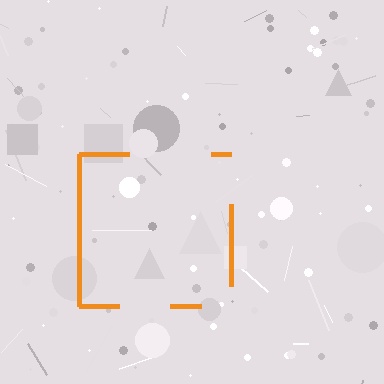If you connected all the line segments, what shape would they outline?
They would outline a square.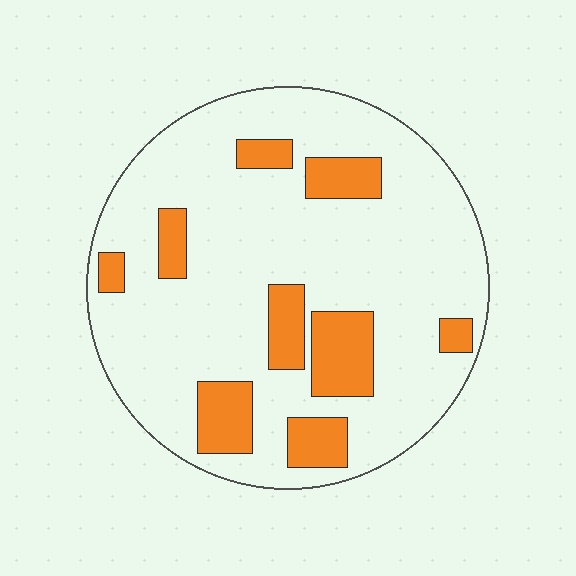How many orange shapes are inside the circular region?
9.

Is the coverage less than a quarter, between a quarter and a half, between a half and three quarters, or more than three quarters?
Less than a quarter.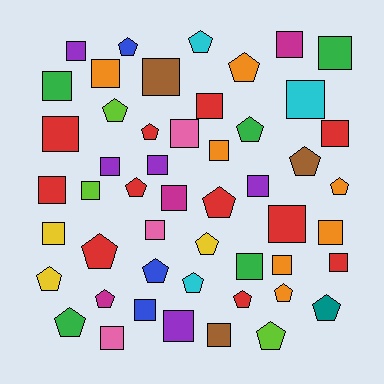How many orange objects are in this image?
There are 7 orange objects.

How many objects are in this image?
There are 50 objects.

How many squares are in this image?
There are 29 squares.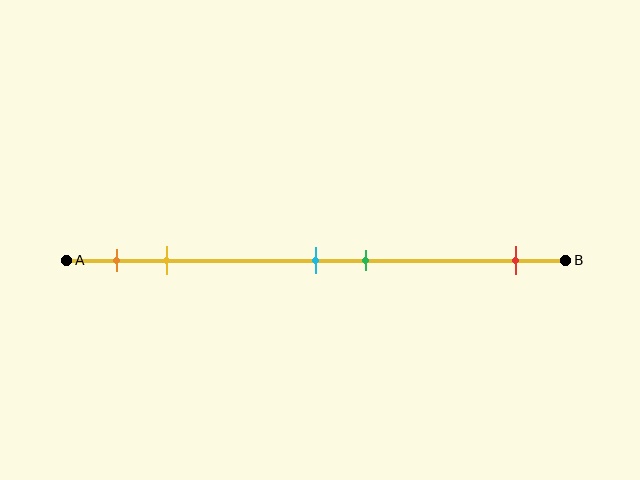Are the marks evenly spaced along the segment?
No, the marks are not evenly spaced.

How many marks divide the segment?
There are 5 marks dividing the segment.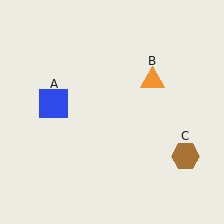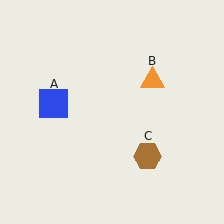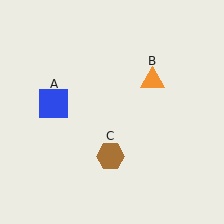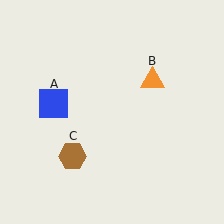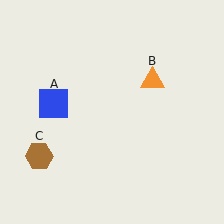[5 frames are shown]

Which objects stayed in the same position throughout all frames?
Blue square (object A) and orange triangle (object B) remained stationary.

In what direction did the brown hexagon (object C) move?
The brown hexagon (object C) moved left.